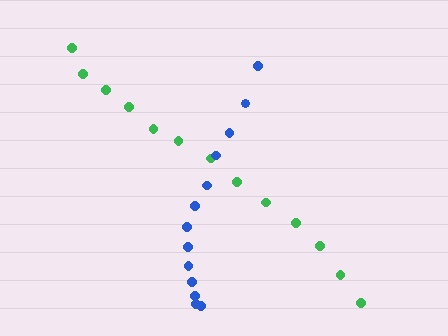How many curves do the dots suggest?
There are 2 distinct paths.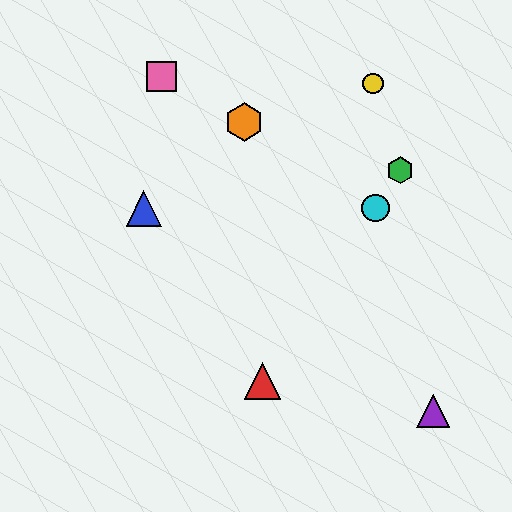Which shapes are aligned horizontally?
The blue triangle, the cyan circle are aligned horizontally.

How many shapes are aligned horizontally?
2 shapes (the blue triangle, the cyan circle) are aligned horizontally.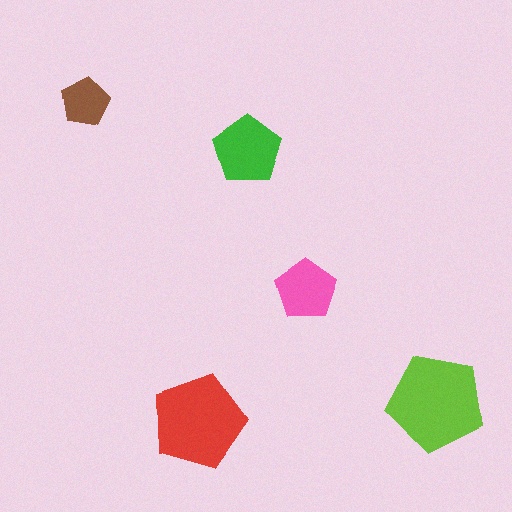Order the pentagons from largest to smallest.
the lime one, the red one, the green one, the pink one, the brown one.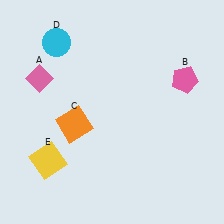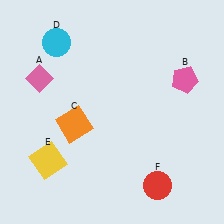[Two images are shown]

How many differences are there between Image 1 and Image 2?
There is 1 difference between the two images.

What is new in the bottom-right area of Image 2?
A red circle (F) was added in the bottom-right area of Image 2.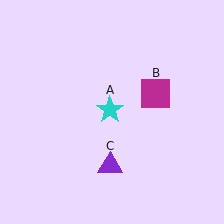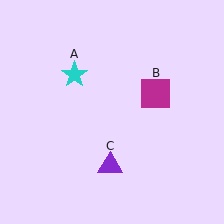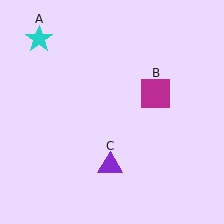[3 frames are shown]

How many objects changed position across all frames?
1 object changed position: cyan star (object A).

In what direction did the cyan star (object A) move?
The cyan star (object A) moved up and to the left.